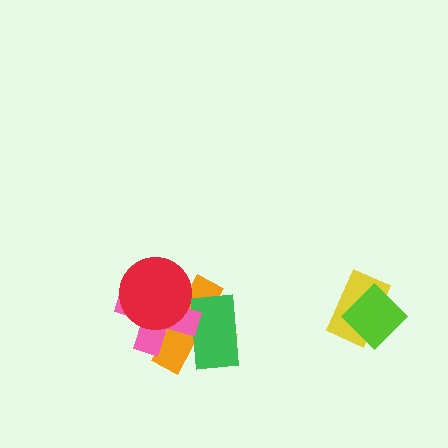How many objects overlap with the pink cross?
3 objects overlap with the pink cross.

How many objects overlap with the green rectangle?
2 objects overlap with the green rectangle.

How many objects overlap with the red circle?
2 objects overlap with the red circle.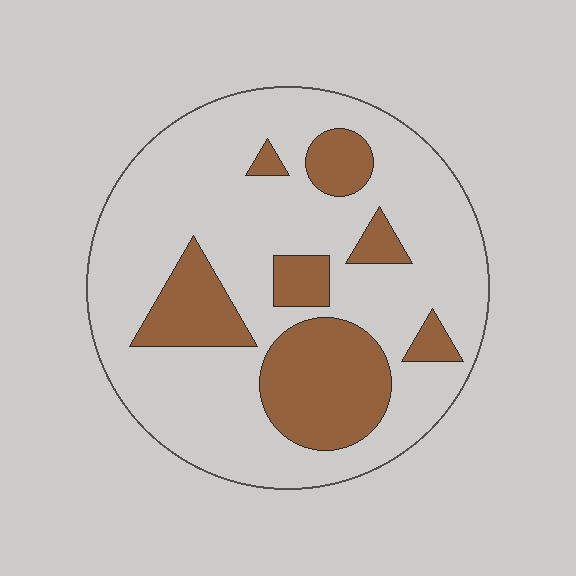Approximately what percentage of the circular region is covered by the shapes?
Approximately 25%.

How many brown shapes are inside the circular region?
7.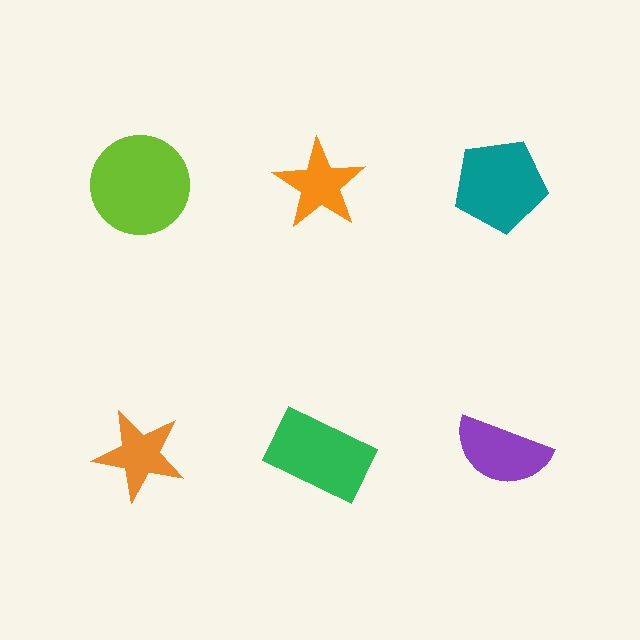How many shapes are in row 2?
3 shapes.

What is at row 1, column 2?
An orange star.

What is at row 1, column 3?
A teal pentagon.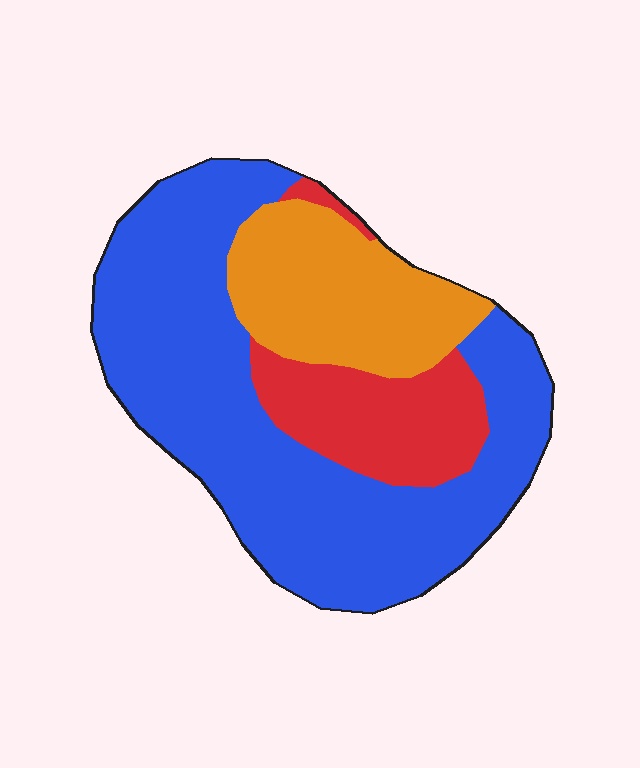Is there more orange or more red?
Orange.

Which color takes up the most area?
Blue, at roughly 60%.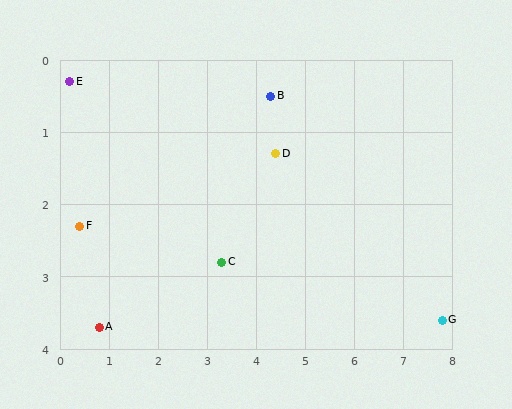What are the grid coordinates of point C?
Point C is at approximately (3.3, 2.8).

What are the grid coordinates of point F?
Point F is at approximately (0.4, 2.3).